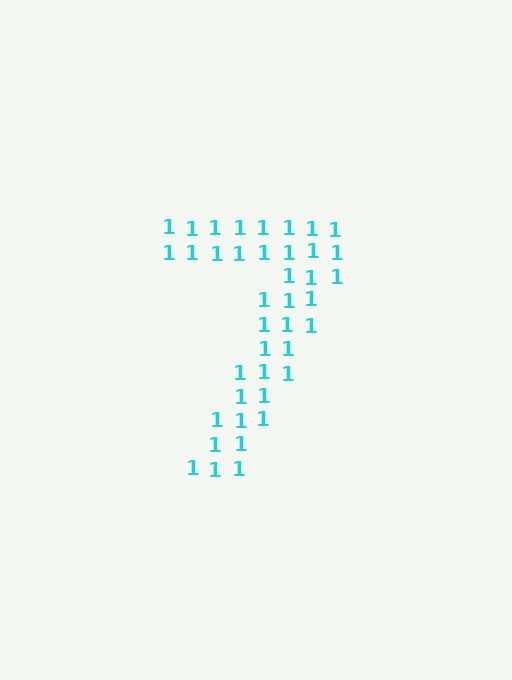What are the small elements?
The small elements are digit 1's.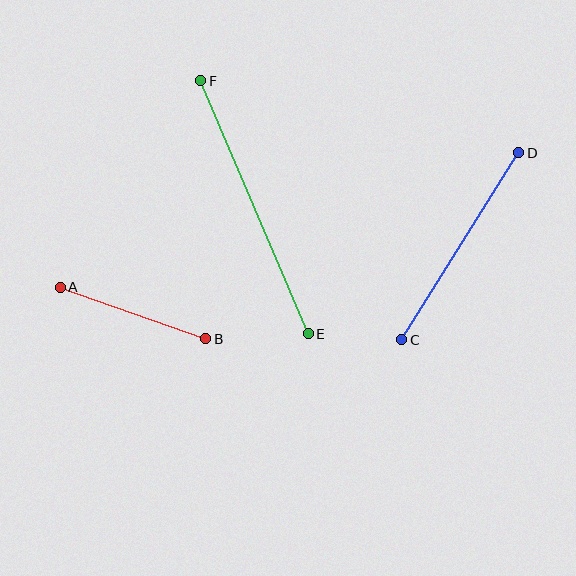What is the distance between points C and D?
The distance is approximately 221 pixels.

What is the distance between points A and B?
The distance is approximately 154 pixels.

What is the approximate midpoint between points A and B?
The midpoint is at approximately (133, 313) pixels.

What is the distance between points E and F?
The distance is approximately 275 pixels.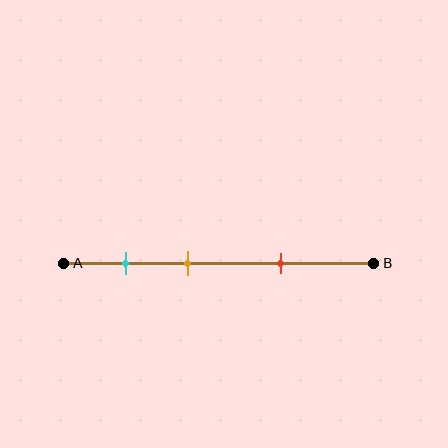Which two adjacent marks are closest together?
The cyan and orange marks are the closest adjacent pair.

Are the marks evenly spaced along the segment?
Yes, the marks are approximately evenly spaced.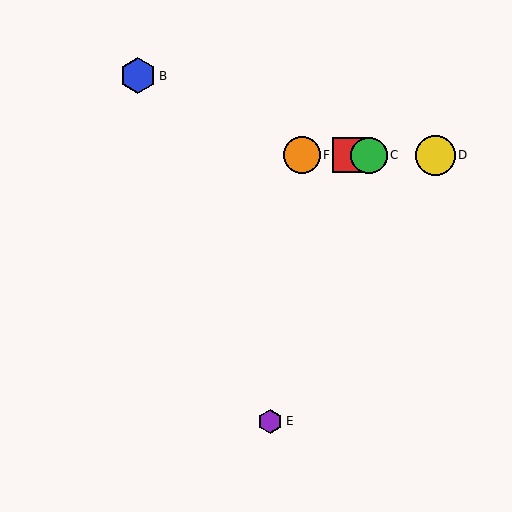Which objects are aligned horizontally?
Objects A, C, D, F are aligned horizontally.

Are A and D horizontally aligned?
Yes, both are at y≈155.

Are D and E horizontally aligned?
No, D is at y≈155 and E is at y≈421.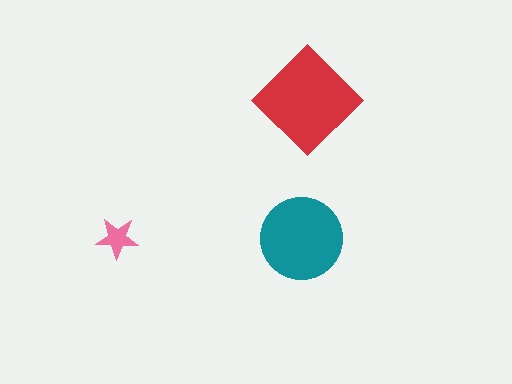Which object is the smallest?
The pink star.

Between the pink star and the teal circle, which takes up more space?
The teal circle.